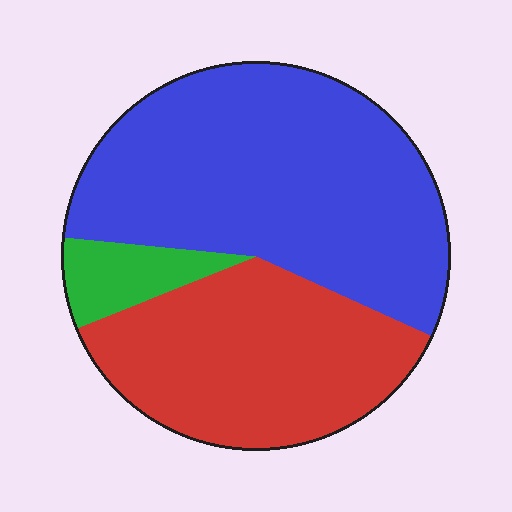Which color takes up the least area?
Green, at roughly 10%.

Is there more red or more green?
Red.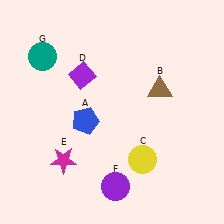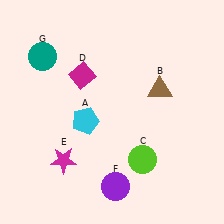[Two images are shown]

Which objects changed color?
A changed from blue to cyan. C changed from yellow to lime. D changed from purple to magenta.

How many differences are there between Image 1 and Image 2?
There are 3 differences between the two images.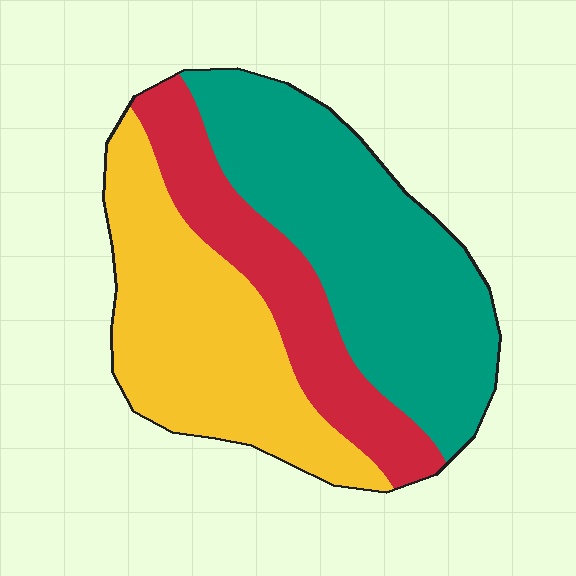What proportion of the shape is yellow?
Yellow takes up between a quarter and a half of the shape.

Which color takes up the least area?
Red, at roughly 25%.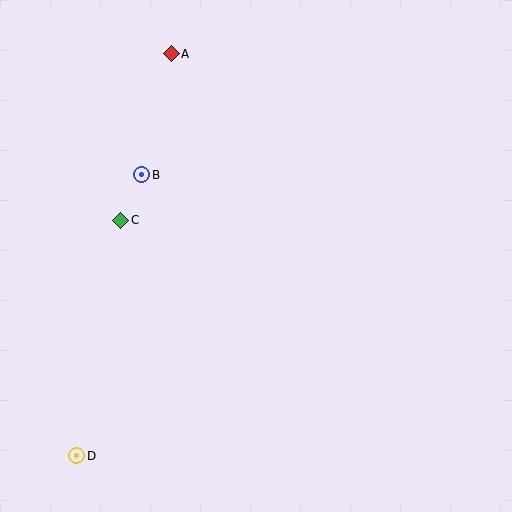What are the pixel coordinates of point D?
Point D is at (77, 456).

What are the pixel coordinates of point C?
Point C is at (121, 220).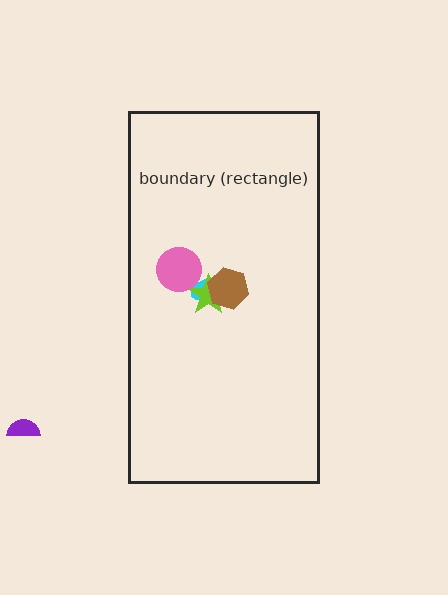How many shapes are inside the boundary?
4 inside, 1 outside.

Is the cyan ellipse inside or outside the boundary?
Inside.